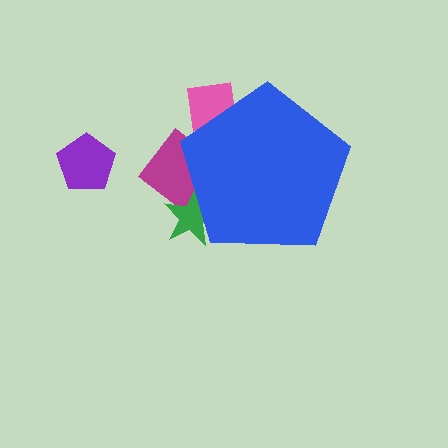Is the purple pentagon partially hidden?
No, the purple pentagon is fully visible.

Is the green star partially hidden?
Yes, the green star is partially hidden behind the blue pentagon.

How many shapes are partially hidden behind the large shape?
3 shapes are partially hidden.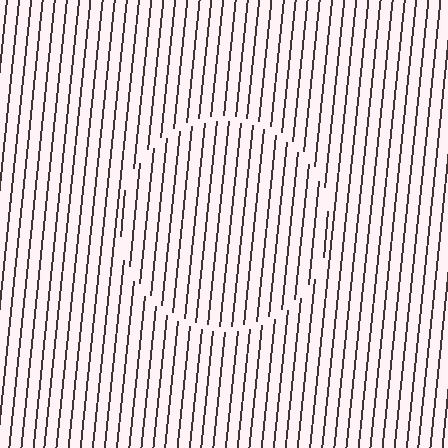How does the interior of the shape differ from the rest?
The interior of the shape contains the same grating, shifted by half a period — the contour is defined by the phase discontinuity where line-ends from the inner and outer gratings abut.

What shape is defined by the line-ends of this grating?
An illusory circle. The interior of the shape contains the same grating, shifted by half a period — the contour is defined by the phase discontinuity where line-ends from the inner and outer gratings abut.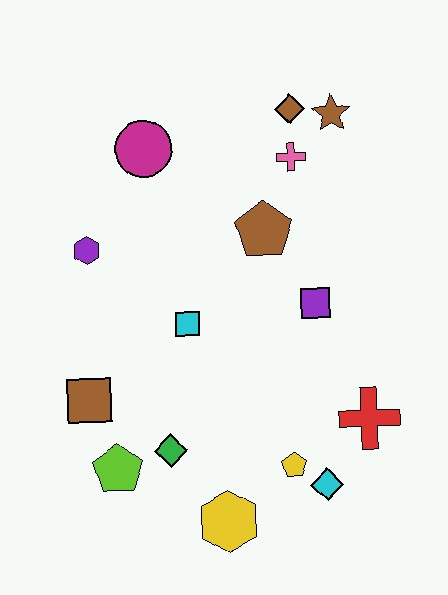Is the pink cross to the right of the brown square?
Yes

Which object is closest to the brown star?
The brown diamond is closest to the brown star.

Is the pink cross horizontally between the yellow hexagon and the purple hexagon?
No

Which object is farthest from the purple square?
The lime pentagon is farthest from the purple square.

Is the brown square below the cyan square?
Yes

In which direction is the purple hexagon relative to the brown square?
The purple hexagon is above the brown square.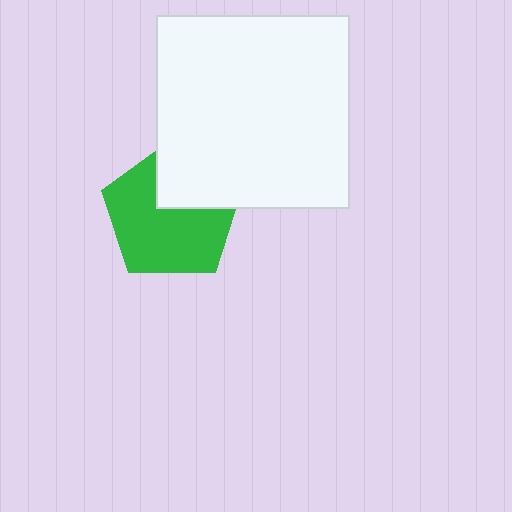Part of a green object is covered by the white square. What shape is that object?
It is a pentagon.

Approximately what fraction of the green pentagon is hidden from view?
Roughly 32% of the green pentagon is hidden behind the white square.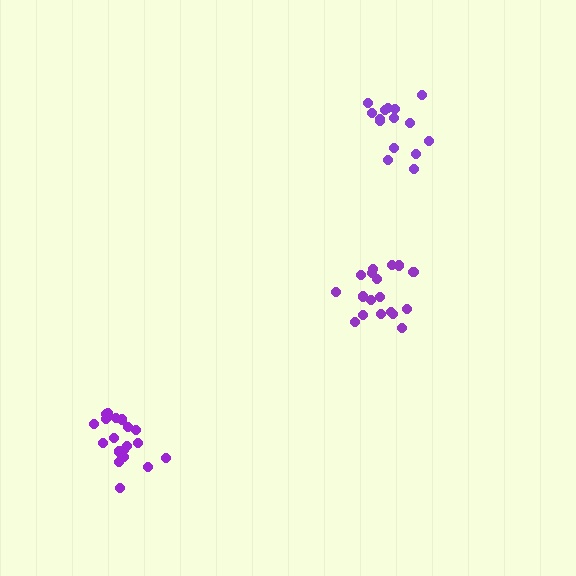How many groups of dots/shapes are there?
There are 3 groups.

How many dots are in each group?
Group 1: 19 dots, Group 2: 18 dots, Group 3: 15 dots (52 total).